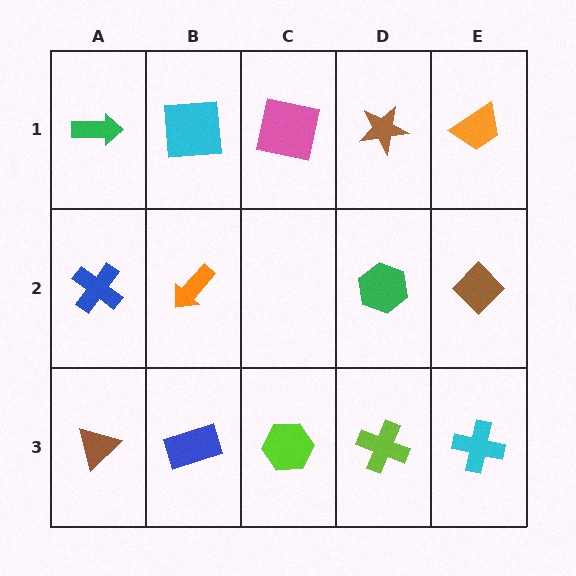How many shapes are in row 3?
5 shapes.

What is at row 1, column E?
An orange trapezoid.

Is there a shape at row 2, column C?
No, that cell is empty.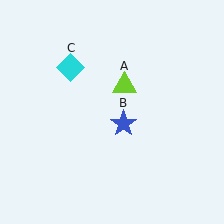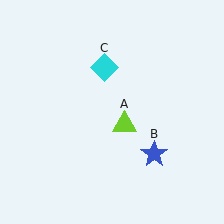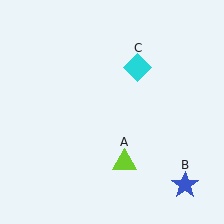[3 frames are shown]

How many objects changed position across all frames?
3 objects changed position: lime triangle (object A), blue star (object B), cyan diamond (object C).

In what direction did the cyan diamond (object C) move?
The cyan diamond (object C) moved right.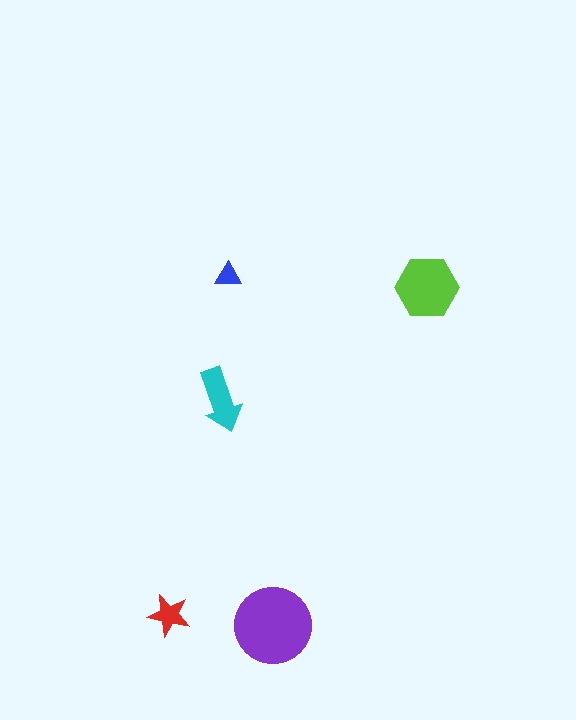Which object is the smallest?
The blue triangle.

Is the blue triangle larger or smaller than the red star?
Smaller.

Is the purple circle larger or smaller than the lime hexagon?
Larger.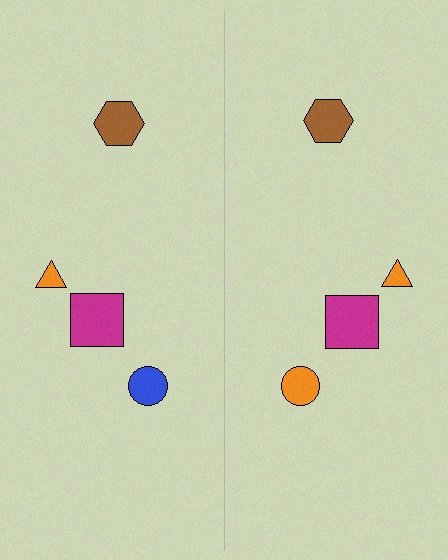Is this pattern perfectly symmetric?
No, the pattern is not perfectly symmetric. The orange circle on the right side breaks the symmetry — its mirror counterpart is blue.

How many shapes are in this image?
There are 8 shapes in this image.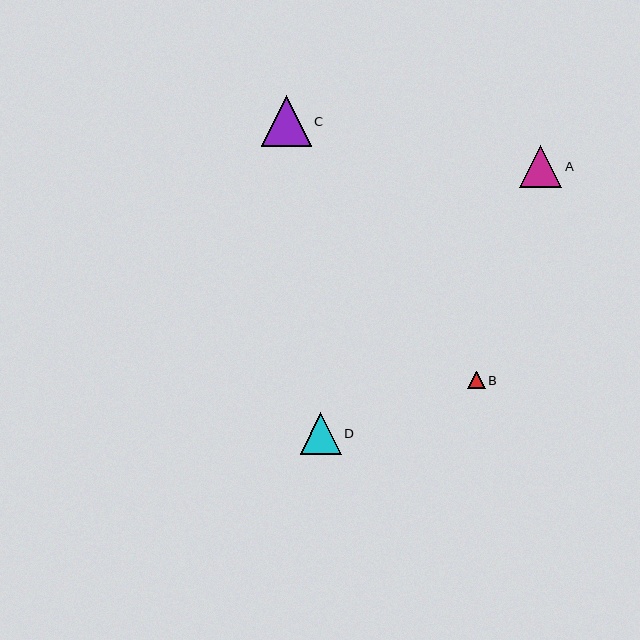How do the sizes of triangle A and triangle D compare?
Triangle A and triangle D are approximately the same size.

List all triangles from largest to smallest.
From largest to smallest: C, A, D, B.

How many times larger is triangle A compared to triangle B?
Triangle A is approximately 2.4 times the size of triangle B.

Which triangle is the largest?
Triangle C is the largest with a size of approximately 50 pixels.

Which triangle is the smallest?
Triangle B is the smallest with a size of approximately 18 pixels.